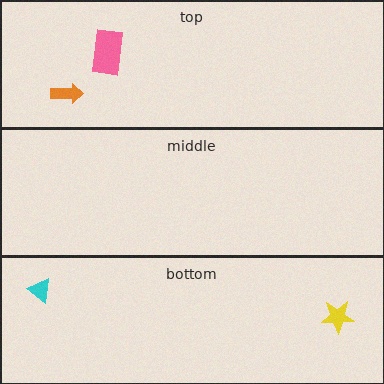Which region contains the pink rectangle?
The top region.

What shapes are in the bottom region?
The cyan triangle, the yellow star.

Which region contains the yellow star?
The bottom region.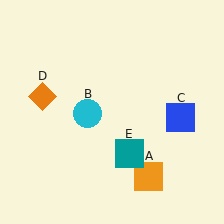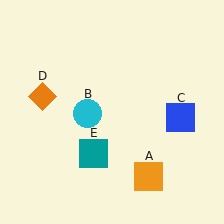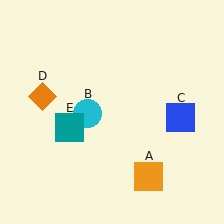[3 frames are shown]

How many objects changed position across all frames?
1 object changed position: teal square (object E).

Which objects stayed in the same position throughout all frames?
Orange square (object A) and cyan circle (object B) and blue square (object C) and orange diamond (object D) remained stationary.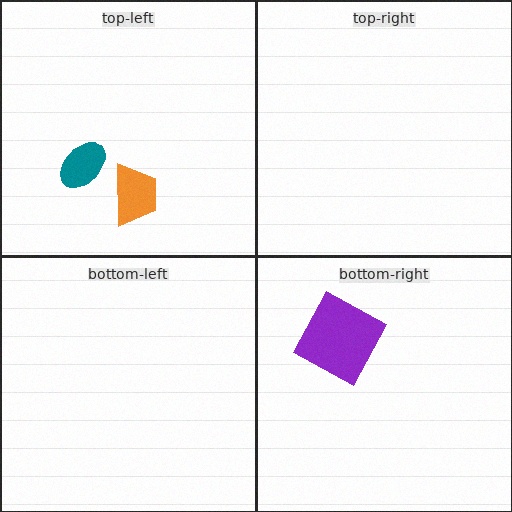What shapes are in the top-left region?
The teal ellipse, the orange trapezoid.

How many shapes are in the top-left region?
2.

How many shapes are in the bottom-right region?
1.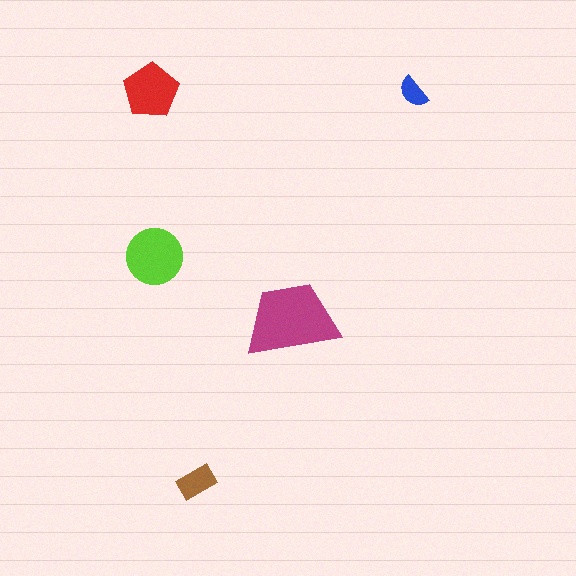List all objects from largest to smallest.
The magenta trapezoid, the lime circle, the red pentagon, the brown rectangle, the blue semicircle.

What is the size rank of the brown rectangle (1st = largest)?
4th.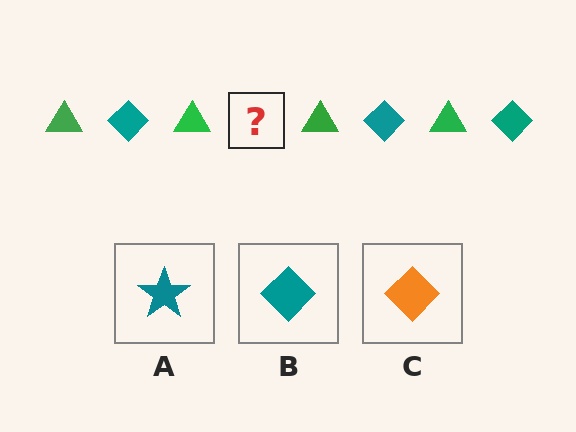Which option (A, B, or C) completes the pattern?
B.